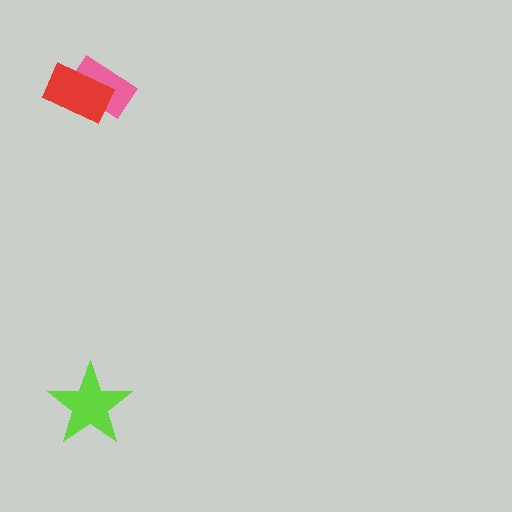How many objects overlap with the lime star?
0 objects overlap with the lime star.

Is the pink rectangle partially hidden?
Yes, it is partially covered by another shape.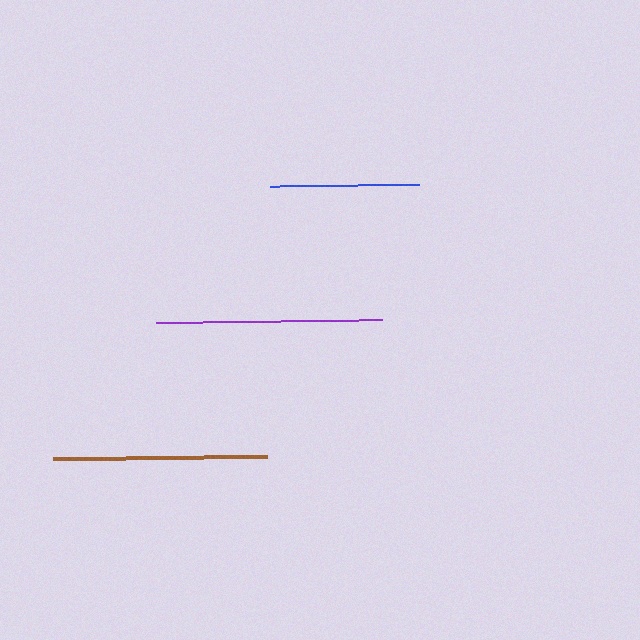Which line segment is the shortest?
The blue line is the shortest at approximately 149 pixels.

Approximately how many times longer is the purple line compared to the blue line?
The purple line is approximately 1.5 times the length of the blue line.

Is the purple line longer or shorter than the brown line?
The purple line is longer than the brown line.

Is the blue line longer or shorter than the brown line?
The brown line is longer than the blue line.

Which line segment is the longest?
The purple line is the longest at approximately 227 pixels.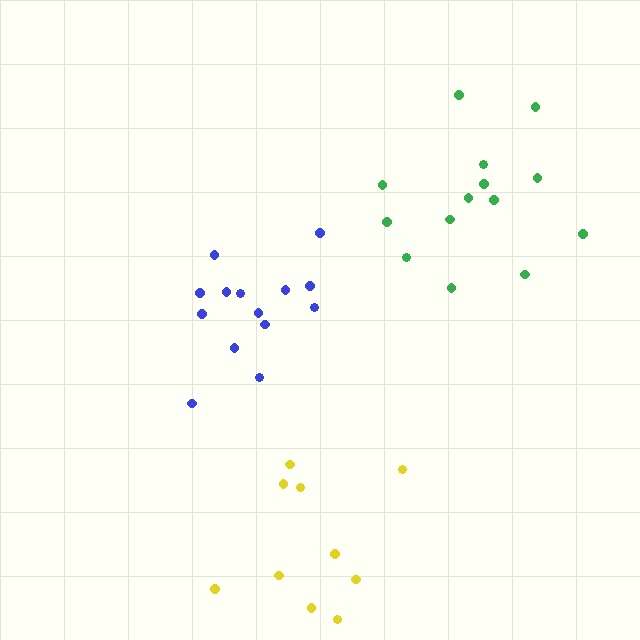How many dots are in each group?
Group 1: 14 dots, Group 2: 14 dots, Group 3: 10 dots (38 total).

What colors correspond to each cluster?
The clusters are colored: blue, green, yellow.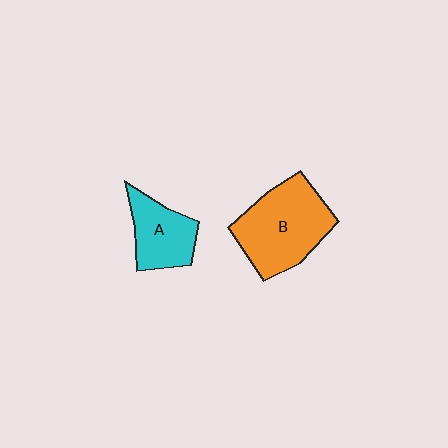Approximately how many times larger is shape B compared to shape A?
Approximately 1.7 times.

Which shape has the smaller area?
Shape A (cyan).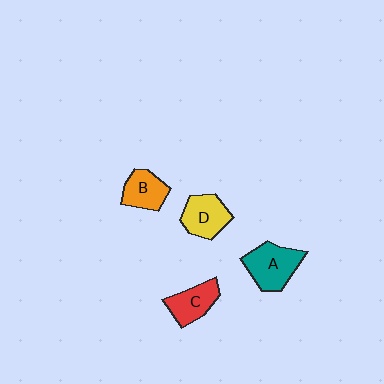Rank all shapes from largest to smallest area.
From largest to smallest: A (teal), D (yellow), C (red), B (orange).